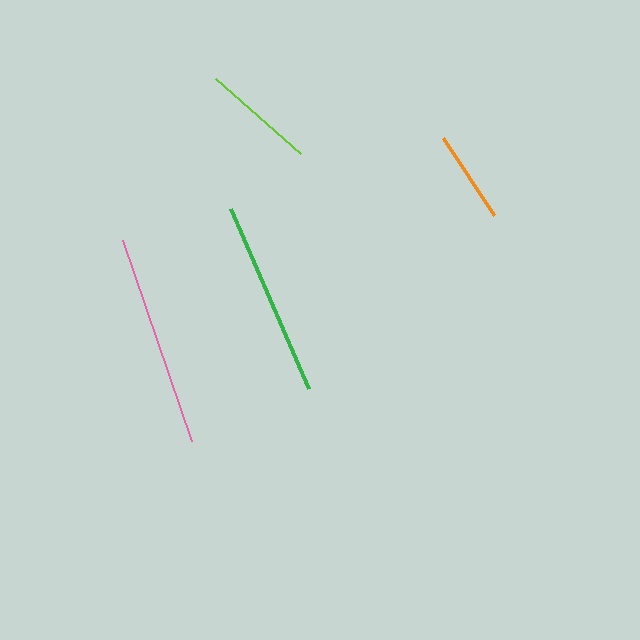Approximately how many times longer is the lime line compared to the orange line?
The lime line is approximately 1.2 times the length of the orange line.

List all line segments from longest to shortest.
From longest to shortest: pink, green, lime, orange.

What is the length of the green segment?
The green segment is approximately 196 pixels long.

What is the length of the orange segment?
The orange segment is approximately 92 pixels long.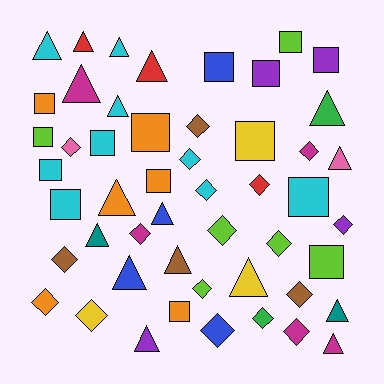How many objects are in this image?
There are 50 objects.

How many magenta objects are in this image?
There are 5 magenta objects.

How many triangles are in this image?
There are 17 triangles.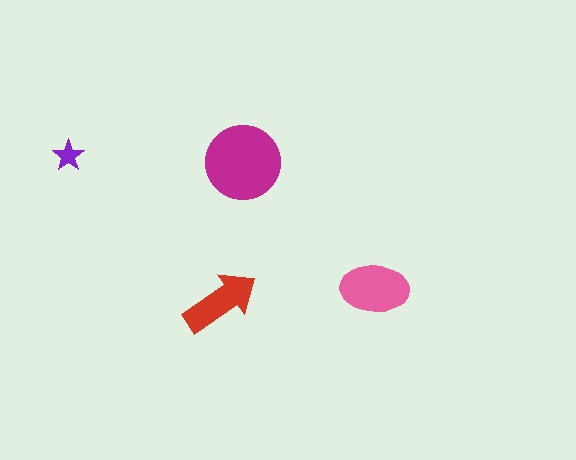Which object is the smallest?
The purple star.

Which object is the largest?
The magenta circle.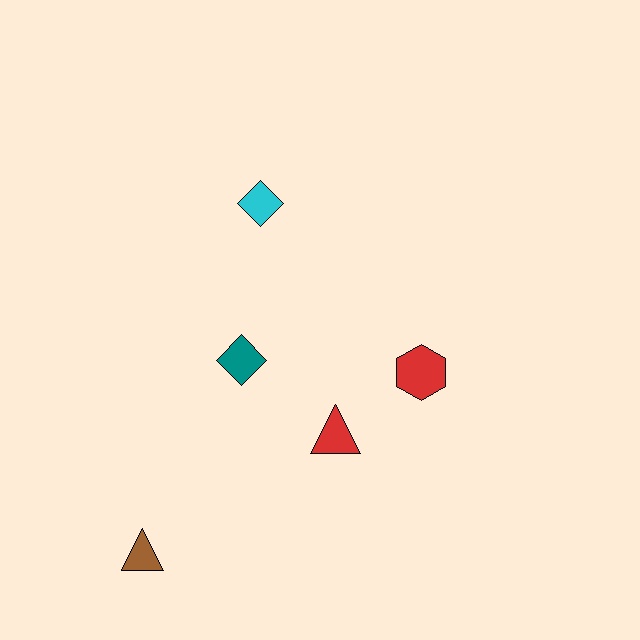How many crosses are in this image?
There are no crosses.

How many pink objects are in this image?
There are no pink objects.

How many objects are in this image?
There are 5 objects.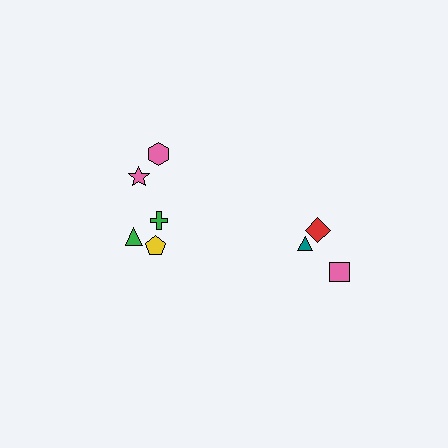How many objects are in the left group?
There are 5 objects.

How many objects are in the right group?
There are 3 objects.